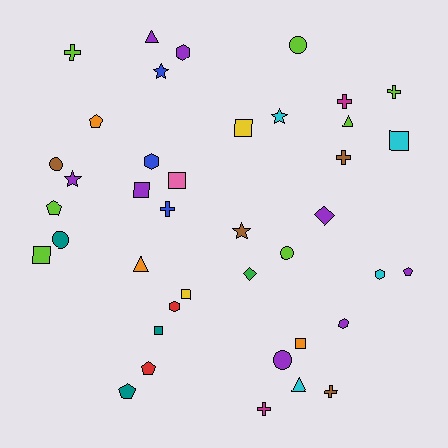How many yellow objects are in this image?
There are 2 yellow objects.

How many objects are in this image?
There are 40 objects.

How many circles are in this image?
There are 5 circles.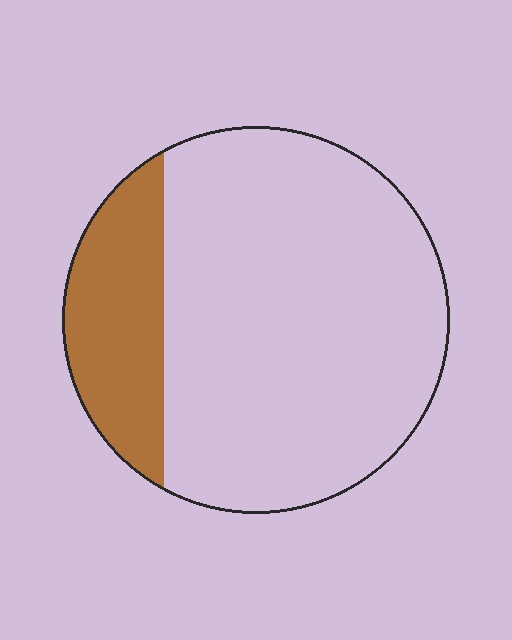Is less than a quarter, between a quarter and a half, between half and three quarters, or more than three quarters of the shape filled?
Less than a quarter.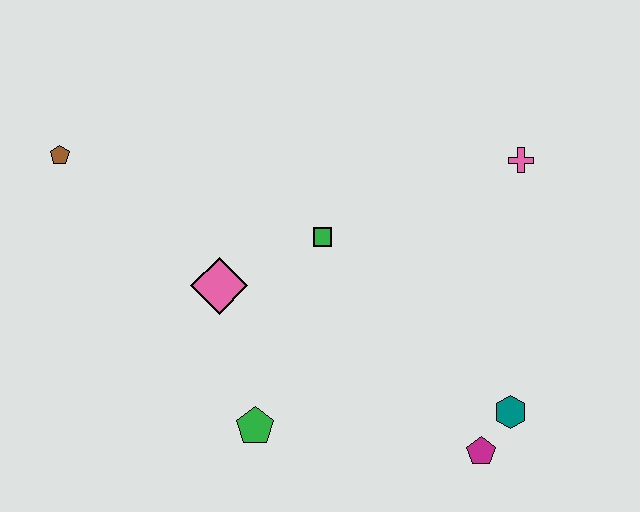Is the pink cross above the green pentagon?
Yes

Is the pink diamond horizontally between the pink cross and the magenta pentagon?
No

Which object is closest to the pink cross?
The green square is closest to the pink cross.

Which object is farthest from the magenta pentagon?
The brown pentagon is farthest from the magenta pentagon.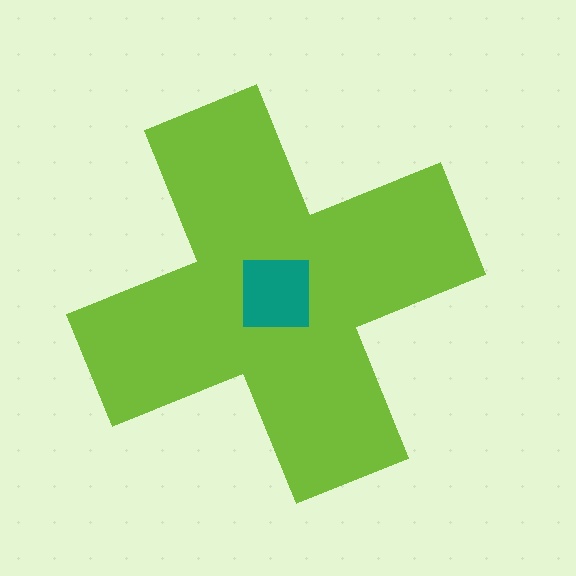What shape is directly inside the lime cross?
The teal square.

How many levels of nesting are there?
2.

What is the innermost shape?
The teal square.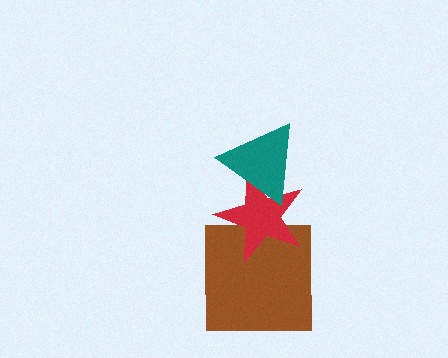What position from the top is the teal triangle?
The teal triangle is 1st from the top.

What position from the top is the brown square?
The brown square is 3rd from the top.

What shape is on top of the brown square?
The red star is on top of the brown square.